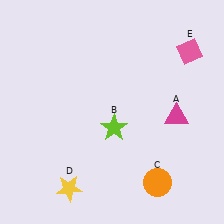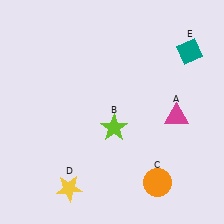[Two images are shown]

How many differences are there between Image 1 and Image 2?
There is 1 difference between the two images.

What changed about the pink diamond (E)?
In Image 1, E is pink. In Image 2, it changed to teal.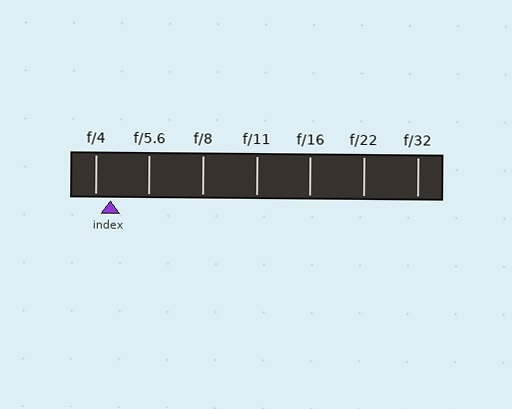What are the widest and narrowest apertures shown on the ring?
The widest aperture shown is f/4 and the narrowest is f/32.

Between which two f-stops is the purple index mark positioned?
The index mark is between f/4 and f/5.6.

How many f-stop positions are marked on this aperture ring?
There are 7 f-stop positions marked.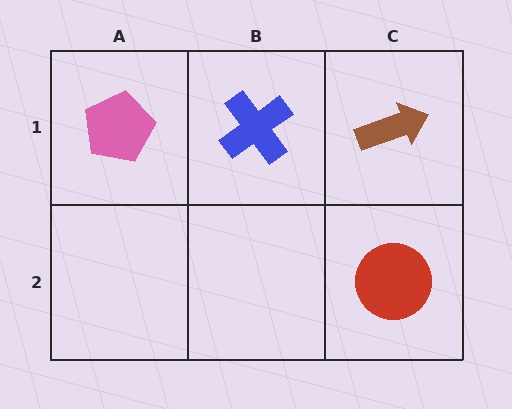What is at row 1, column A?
A pink pentagon.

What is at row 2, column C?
A red circle.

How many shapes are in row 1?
3 shapes.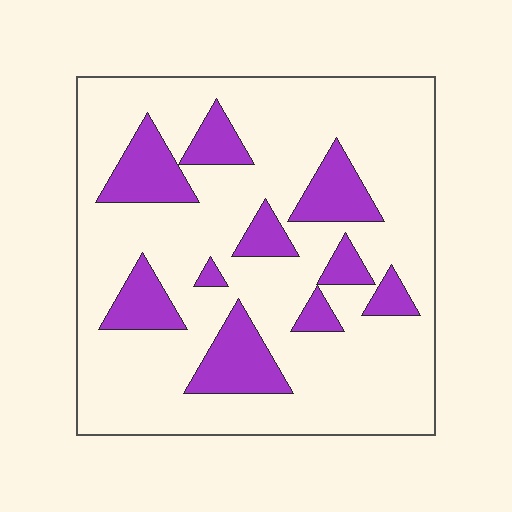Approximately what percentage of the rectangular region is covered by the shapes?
Approximately 20%.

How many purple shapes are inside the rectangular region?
10.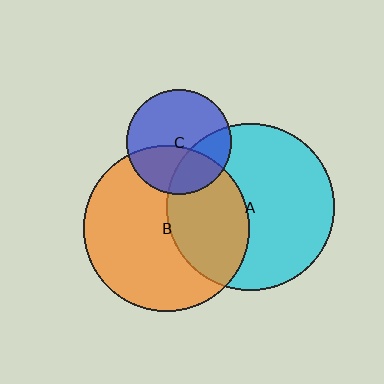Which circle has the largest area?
Circle A (cyan).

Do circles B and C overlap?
Yes.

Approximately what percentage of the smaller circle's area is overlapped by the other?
Approximately 40%.